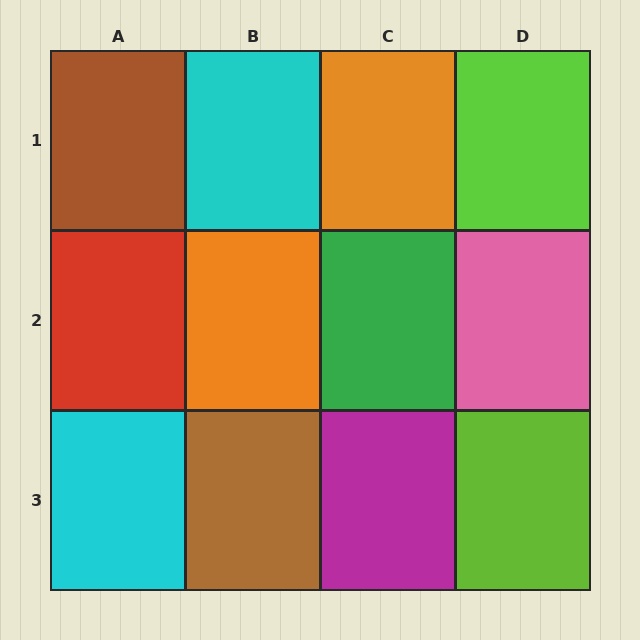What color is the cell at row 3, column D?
Lime.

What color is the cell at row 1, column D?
Lime.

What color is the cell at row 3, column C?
Magenta.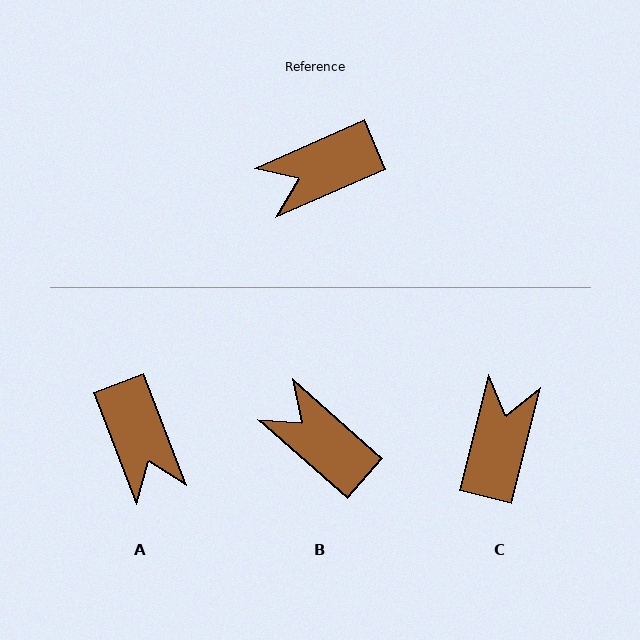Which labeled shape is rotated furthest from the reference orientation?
C, about 128 degrees away.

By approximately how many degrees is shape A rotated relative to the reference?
Approximately 87 degrees counter-clockwise.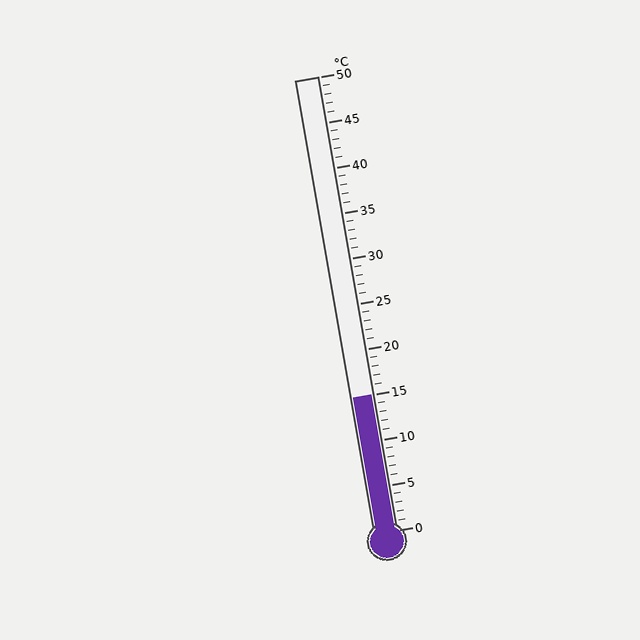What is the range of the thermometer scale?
The thermometer scale ranges from 0°C to 50°C.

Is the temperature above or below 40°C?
The temperature is below 40°C.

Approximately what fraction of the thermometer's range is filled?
The thermometer is filled to approximately 30% of its range.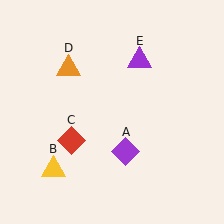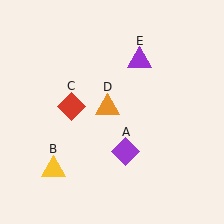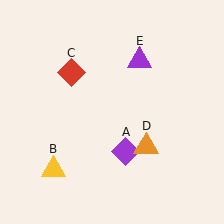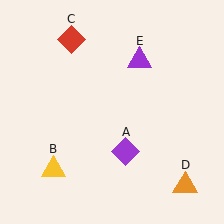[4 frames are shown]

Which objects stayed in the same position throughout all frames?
Purple diamond (object A) and yellow triangle (object B) and purple triangle (object E) remained stationary.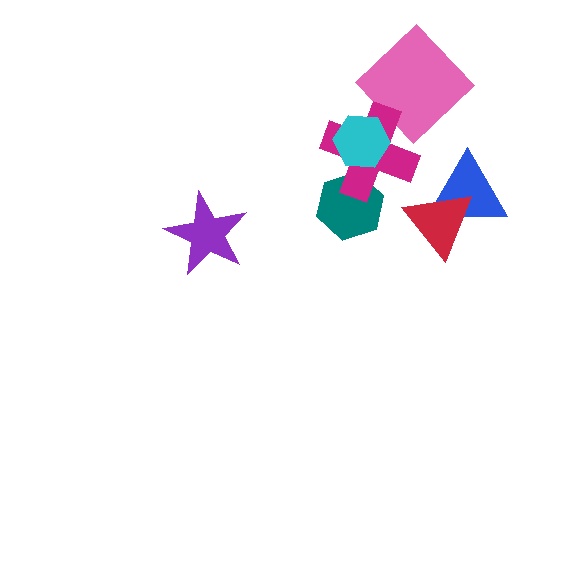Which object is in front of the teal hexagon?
The magenta cross is in front of the teal hexagon.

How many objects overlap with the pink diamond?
1 object overlaps with the pink diamond.